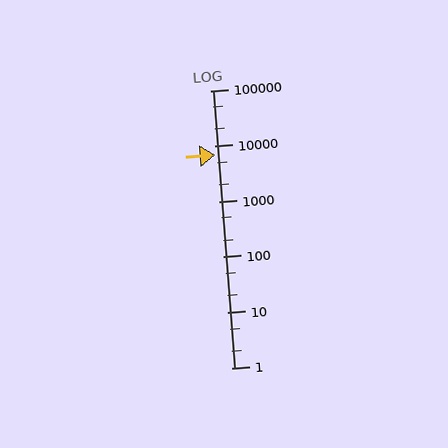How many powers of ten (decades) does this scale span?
The scale spans 5 decades, from 1 to 100000.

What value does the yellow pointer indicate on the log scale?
The pointer indicates approximately 6900.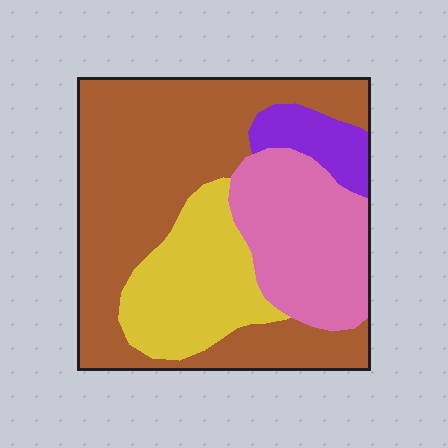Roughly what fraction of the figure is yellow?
Yellow covers around 20% of the figure.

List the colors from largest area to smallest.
From largest to smallest: brown, pink, yellow, purple.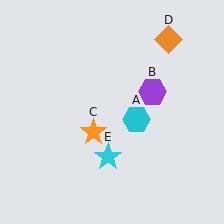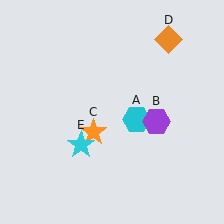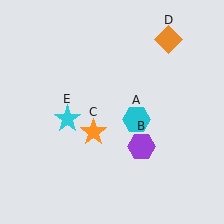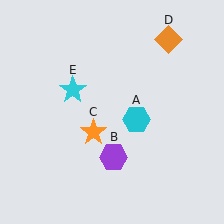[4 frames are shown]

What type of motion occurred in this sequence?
The purple hexagon (object B), cyan star (object E) rotated clockwise around the center of the scene.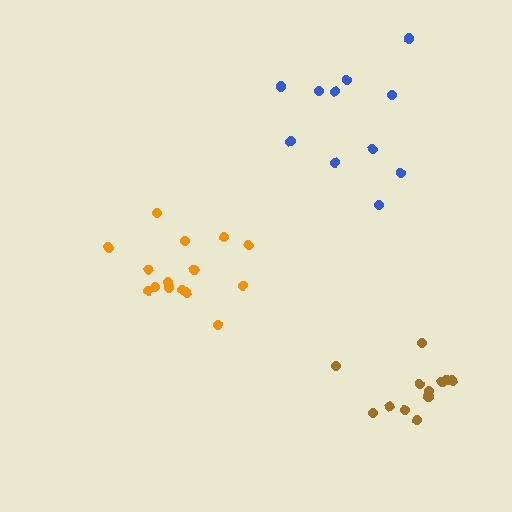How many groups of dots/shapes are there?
There are 3 groups.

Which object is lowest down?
The brown cluster is bottommost.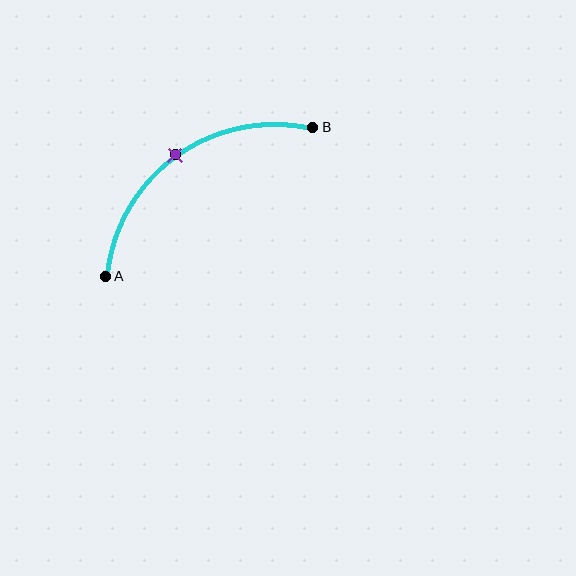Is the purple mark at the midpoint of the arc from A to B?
Yes. The purple mark lies on the arc at equal arc-length from both A and B — it is the arc midpoint.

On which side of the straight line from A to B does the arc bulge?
The arc bulges above and to the left of the straight line connecting A and B.